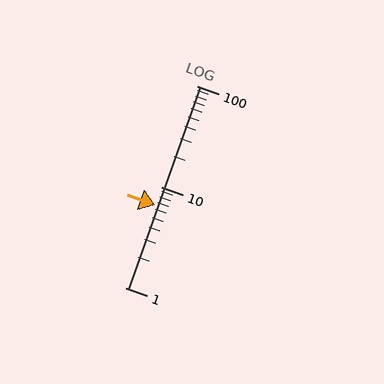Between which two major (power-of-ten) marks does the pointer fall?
The pointer is between 1 and 10.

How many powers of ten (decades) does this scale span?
The scale spans 2 decades, from 1 to 100.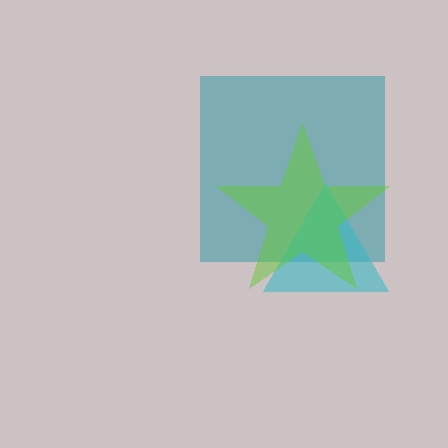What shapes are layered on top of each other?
The layered shapes are: a teal square, a cyan triangle, a lime star.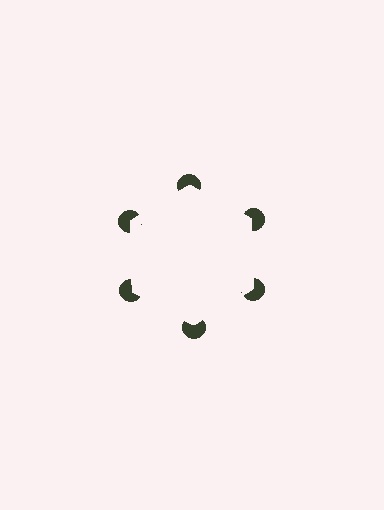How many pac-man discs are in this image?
There are 6 — one at each vertex of the illusory hexagon.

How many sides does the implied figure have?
6 sides.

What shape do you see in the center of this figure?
An illusory hexagon — its edges are inferred from the aligned wedge cuts in the pac-man discs, not physically drawn.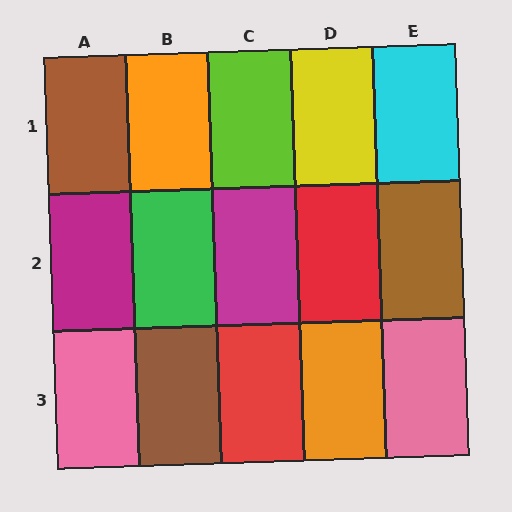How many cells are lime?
1 cell is lime.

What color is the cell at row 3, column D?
Orange.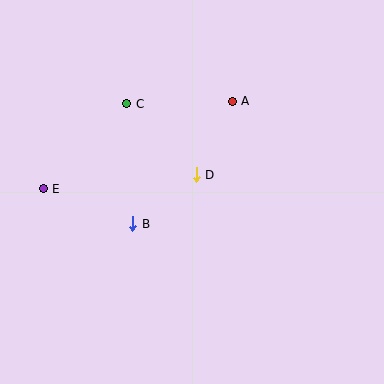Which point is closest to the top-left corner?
Point C is closest to the top-left corner.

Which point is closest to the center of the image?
Point D at (196, 175) is closest to the center.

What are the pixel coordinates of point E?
Point E is at (43, 189).